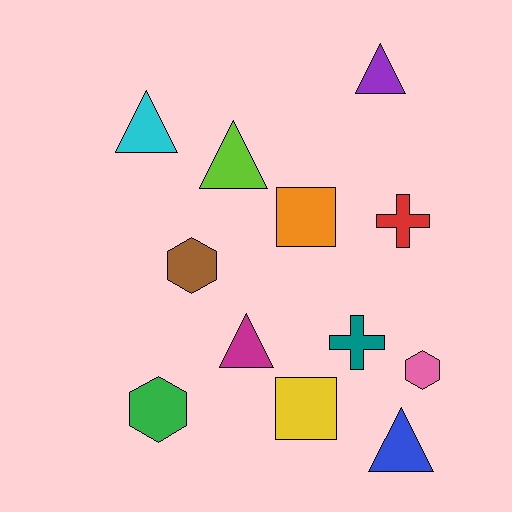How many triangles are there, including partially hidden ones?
There are 5 triangles.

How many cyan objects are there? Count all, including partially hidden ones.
There is 1 cyan object.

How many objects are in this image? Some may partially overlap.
There are 12 objects.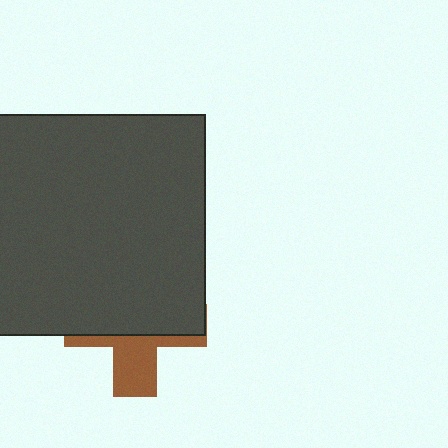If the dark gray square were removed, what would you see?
You would see the complete brown cross.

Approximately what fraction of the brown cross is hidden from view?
Roughly 63% of the brown cross is hidden behind the dark gray square.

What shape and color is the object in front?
The object in front is a dark gray square.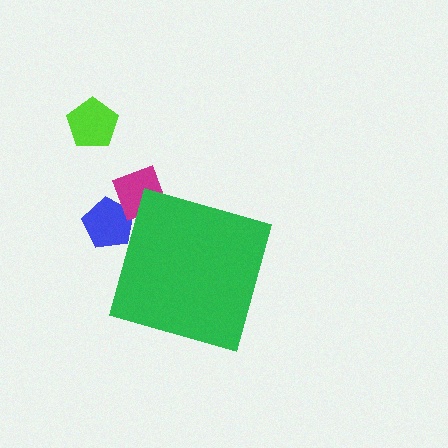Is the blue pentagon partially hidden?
Yes, the blue pentagon is partially hidden behind the green diamond.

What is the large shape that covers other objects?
A green diamond.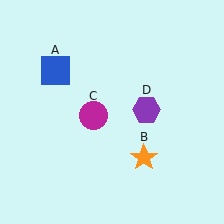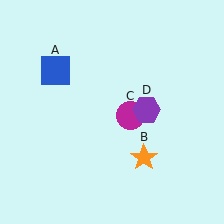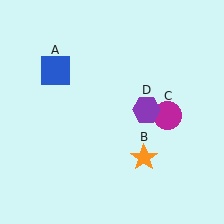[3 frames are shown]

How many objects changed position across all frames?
1 object changed position: magenta circle (object C).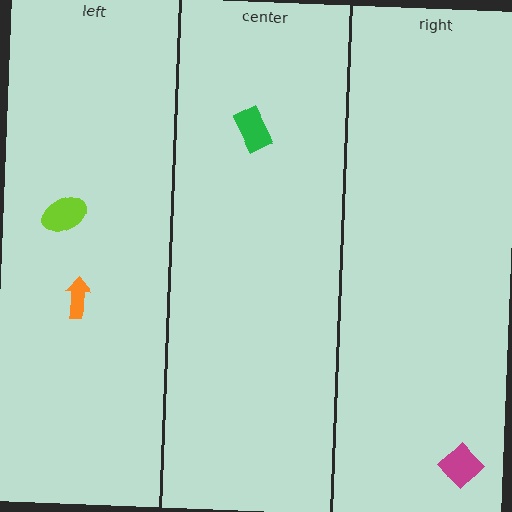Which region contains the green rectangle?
The center region.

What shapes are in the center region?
The green rectangle.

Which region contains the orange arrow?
The left region.